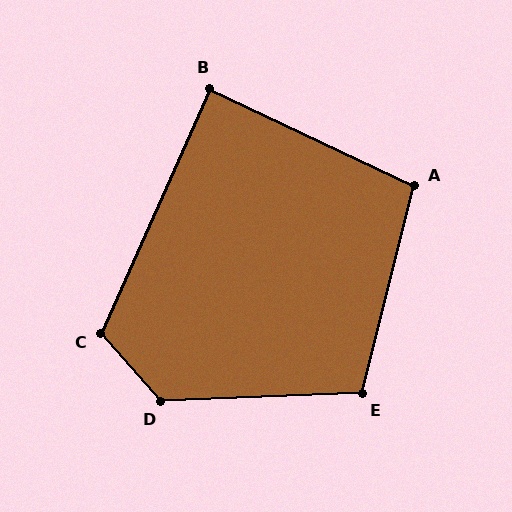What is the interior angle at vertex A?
Approximately 101 degrees (obtuse).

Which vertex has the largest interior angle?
D, at approximately 129 degrees.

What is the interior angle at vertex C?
Approximately 114 degrees (obtuse).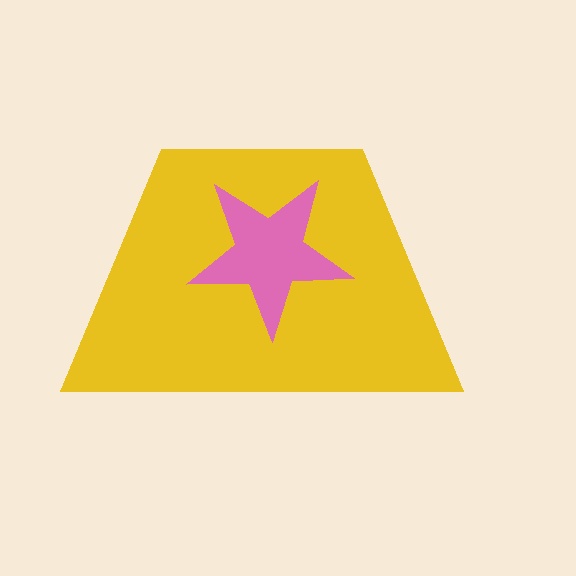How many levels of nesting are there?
2.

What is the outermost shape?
The yellow trapezoid.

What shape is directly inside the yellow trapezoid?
The pink star.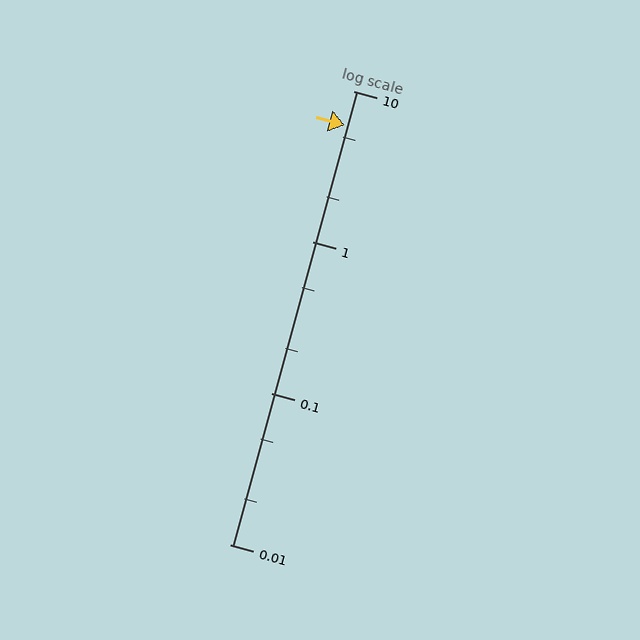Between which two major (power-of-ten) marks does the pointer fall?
The pointer is between 1 and 10.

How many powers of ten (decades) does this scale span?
The scale spans 3 decades, from 0.01 to 10.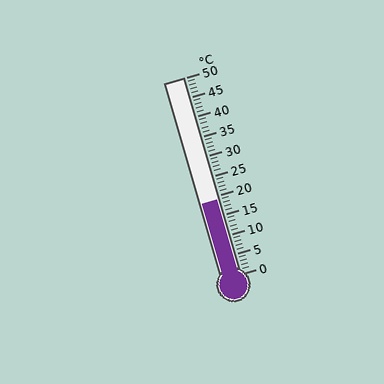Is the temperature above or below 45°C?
The temperature is below 45°C.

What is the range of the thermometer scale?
The thermometer scale ranges from 0°C to 50°C.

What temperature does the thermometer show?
The thermometer shows approximately 19°C.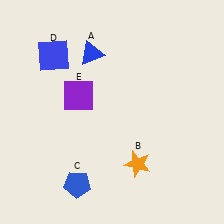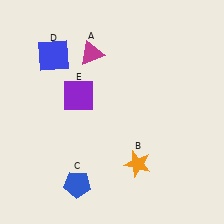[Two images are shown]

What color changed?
The triangle (A) changed from blue in Image 1 to magenta in Image 2.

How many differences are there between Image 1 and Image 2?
There is 1 difference between the two images.